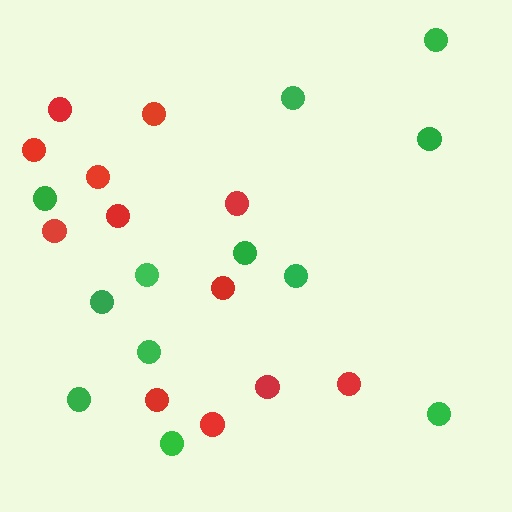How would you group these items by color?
There are 2 groups: one group of red circles (12) and one group of green circles (12).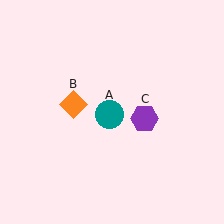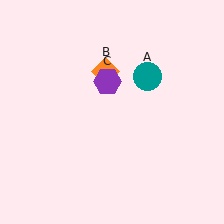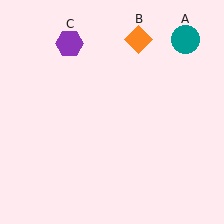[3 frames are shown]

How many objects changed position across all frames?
3 objects changed position: teal circle (object A), orange diamond (object B), purple hexagon (object C).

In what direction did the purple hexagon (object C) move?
The purple hexagon (object C) moved up and to the left.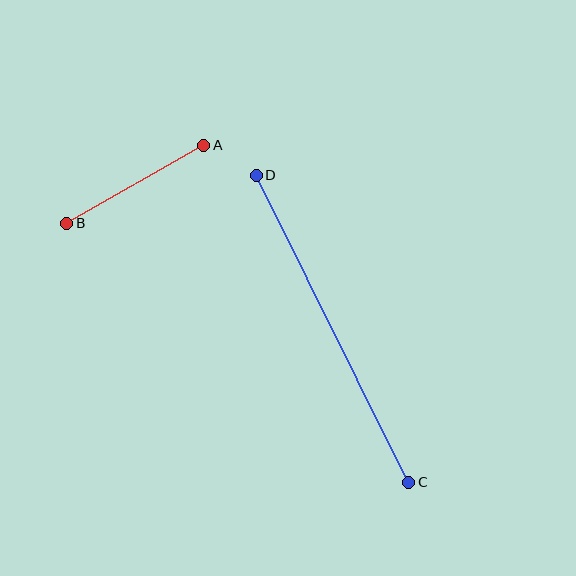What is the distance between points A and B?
The distance is approximately 158 pixels.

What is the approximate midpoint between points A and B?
The midpoint is at approximately (135, 184) pixels.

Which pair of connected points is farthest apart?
Points C and D are farthest apart.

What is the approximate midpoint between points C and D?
The midpoint is at approximately (332, 329) pixels.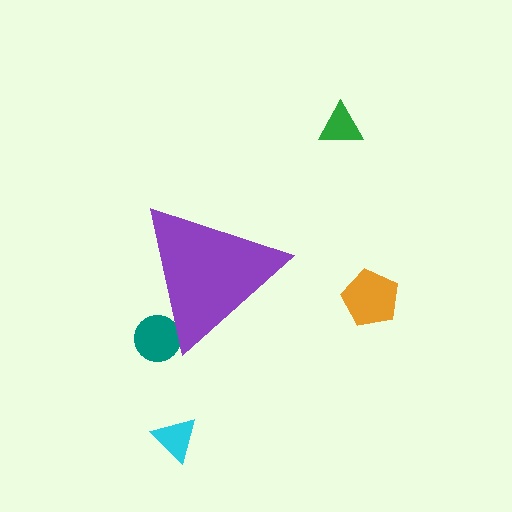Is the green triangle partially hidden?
No, the green triangle is fully visible.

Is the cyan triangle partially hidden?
No, the cyan triangle is fully visible.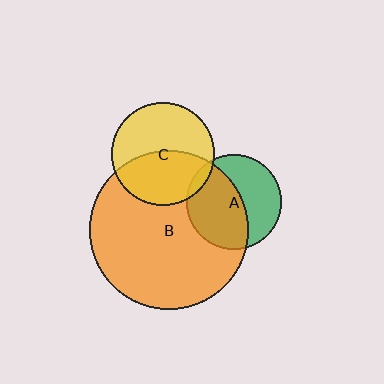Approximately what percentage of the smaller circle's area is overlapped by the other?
Approximately 55%.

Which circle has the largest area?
Circle B (orange).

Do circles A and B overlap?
Yes.